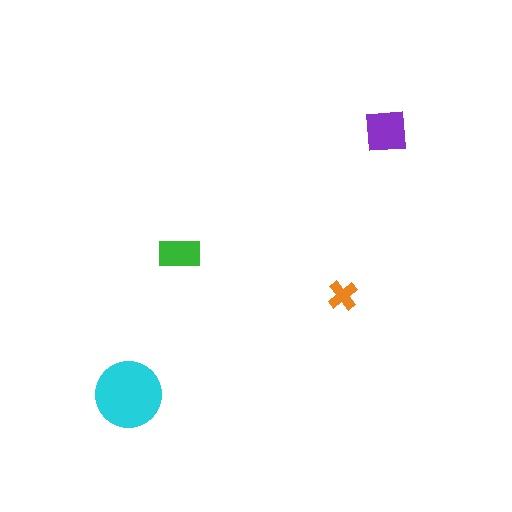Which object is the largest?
The cyan circle.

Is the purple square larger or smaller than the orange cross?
Larger.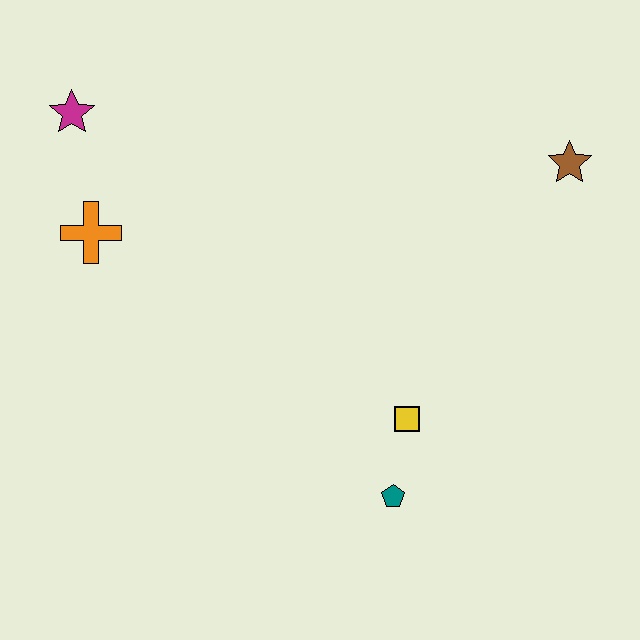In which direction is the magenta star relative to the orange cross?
The magenta star is above the orange cross.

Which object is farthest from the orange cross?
The brown star is farthest from the orange cross.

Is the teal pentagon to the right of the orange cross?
Yes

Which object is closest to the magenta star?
The orange cross is closest to the magenta star.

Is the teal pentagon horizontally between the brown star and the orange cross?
Yes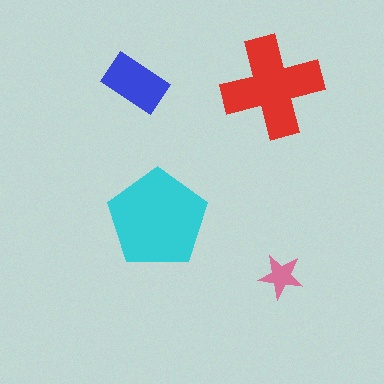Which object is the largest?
The cyan pentagon.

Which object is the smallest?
The pink star.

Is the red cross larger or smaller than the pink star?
Larger.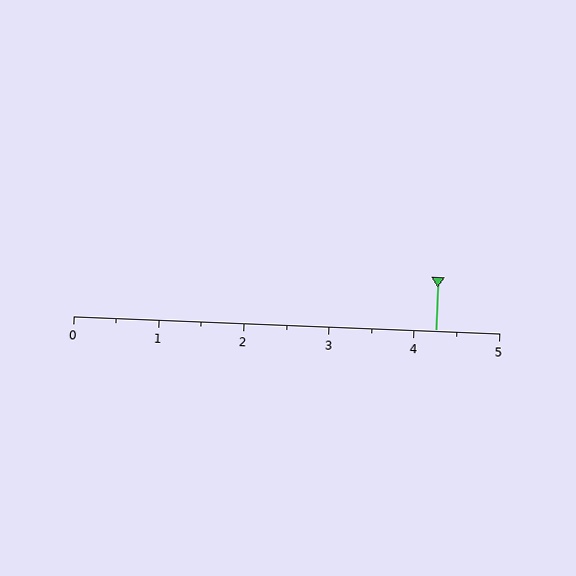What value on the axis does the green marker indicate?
The marker indicates approximately 4.2.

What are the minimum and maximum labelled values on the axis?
The axis runs from 0 to 5.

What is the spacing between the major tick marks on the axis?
The major ticks are spaced 1 apart.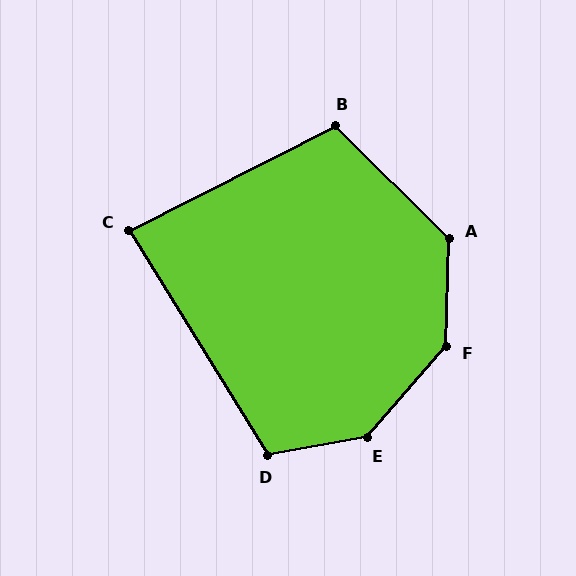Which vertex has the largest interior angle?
E, at approximately 142 degrees.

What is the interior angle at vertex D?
Approximately 111 degrees (obtuse).